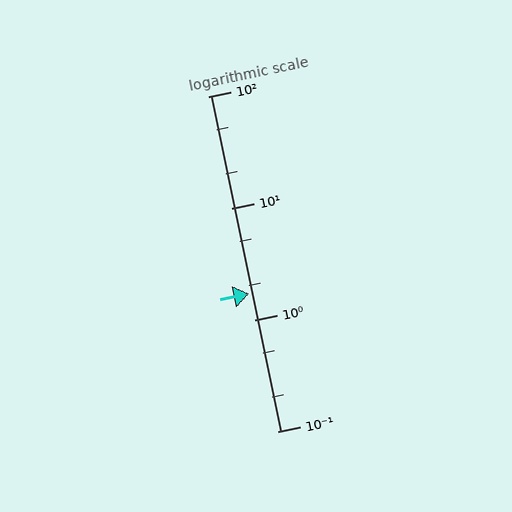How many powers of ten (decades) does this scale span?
The scale spans 3 decades, from 0.1 to 100.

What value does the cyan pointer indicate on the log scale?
The pointer indicates approximately 1.7.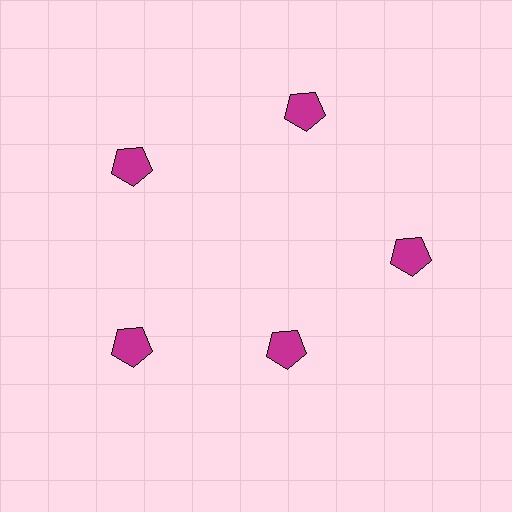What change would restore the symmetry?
The symmetry would be restored by moving it outward, back onto the ring so that all 5 pentagons sit at equal angles and equal distance from the center.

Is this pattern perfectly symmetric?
No. The 5 magenta pentagons are arranged in a ring, but one element near the 5 o'clock position is pulled inward toward the center, breaking the 5-fold rotational symmetry.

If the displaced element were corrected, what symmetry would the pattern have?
It would have 5-fold rotational symmetry — the pattern would map onto itself every 72 degrees.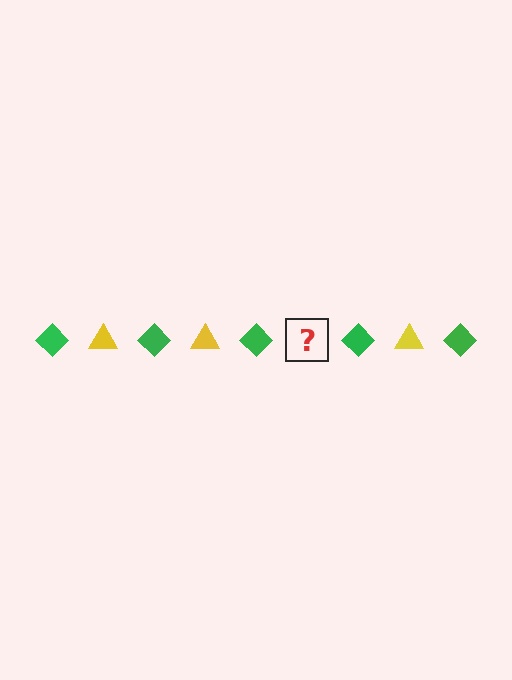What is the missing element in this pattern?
The missing element is a yellow triangle.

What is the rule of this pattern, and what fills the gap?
The rule is that the pattern alternates between green diamond and yellow triangle. The gap should be filled with a yellow triangle.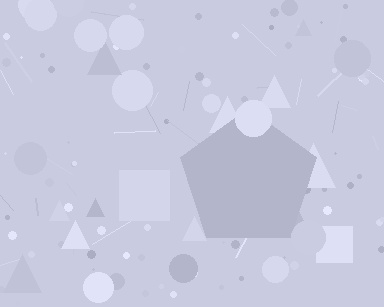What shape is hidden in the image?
A pentagon is hidden in the image.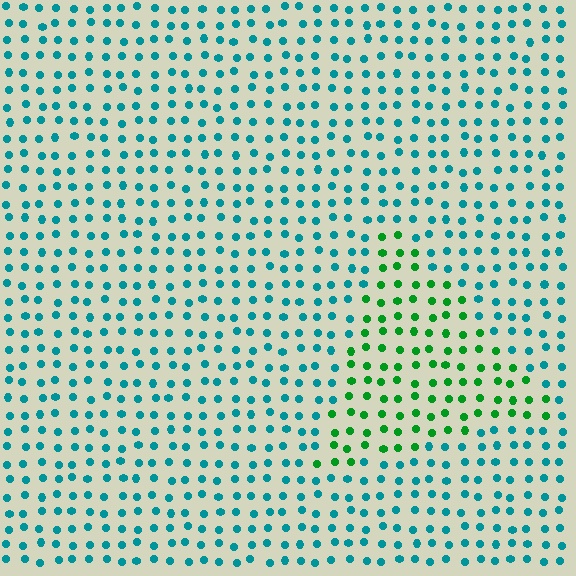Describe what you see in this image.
The image is filled with small teal elements in a uniform arrangement. A triangle-shaped region is visible where the elements are tinted to a slightly different hue, forming a subtle color boundary.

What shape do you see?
I see a triangle.